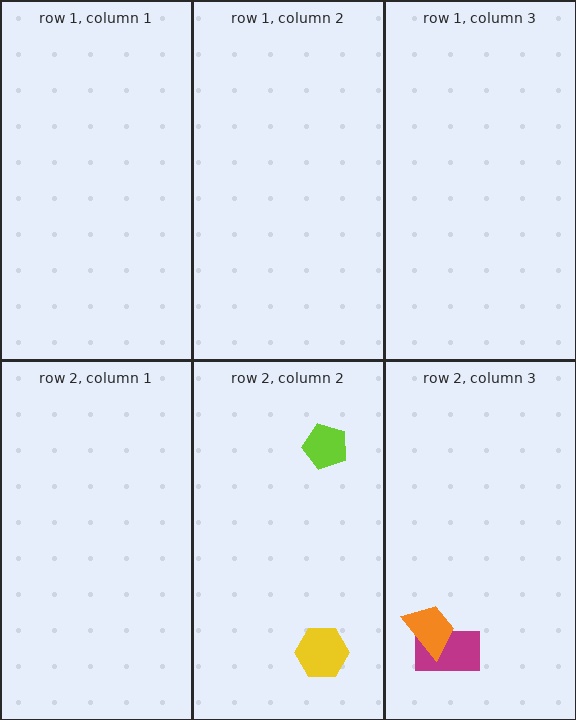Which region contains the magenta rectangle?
The row 2, column 3 region.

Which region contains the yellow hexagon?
The row 2, column 2 region.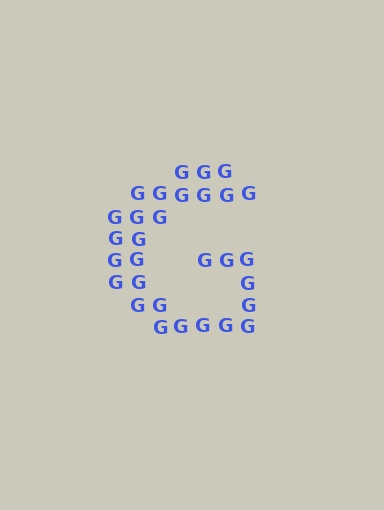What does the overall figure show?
The overall figure shows the letter G.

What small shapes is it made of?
It is made of small letter G's.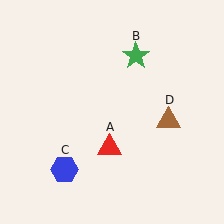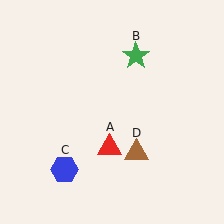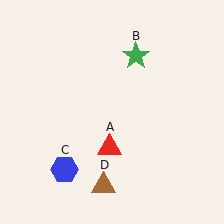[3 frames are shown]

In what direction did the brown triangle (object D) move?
The brown triangle (object D) moved down and to the left.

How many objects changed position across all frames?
1 object changed position: brown triangle (object D).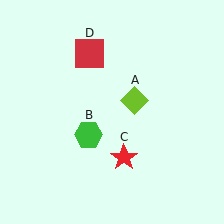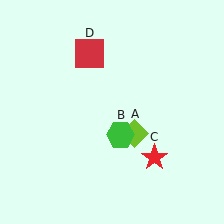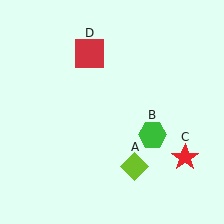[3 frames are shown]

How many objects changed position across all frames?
3 objects changed position: lime diamond (object A), green hexagon (object B), red star (object C).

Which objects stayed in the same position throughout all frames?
Red square (object D) remained stationary.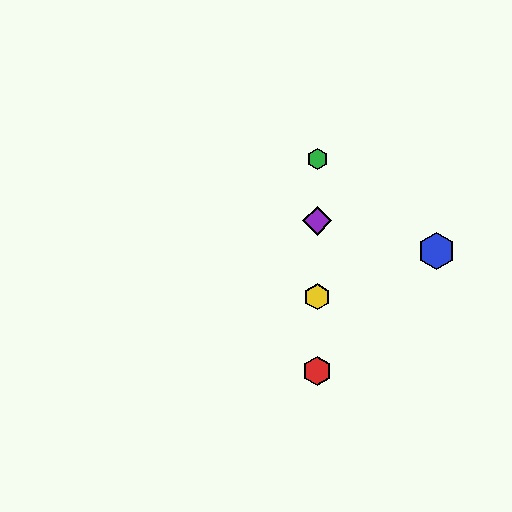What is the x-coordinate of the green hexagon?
The green hexagon is at x≈317.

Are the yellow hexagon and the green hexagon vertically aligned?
Yes, both are at x≈317.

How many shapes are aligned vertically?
4 shapes (the red hexagon, the green hexagon, the yellow hexagon, the purple diamond) are aligned vertically.